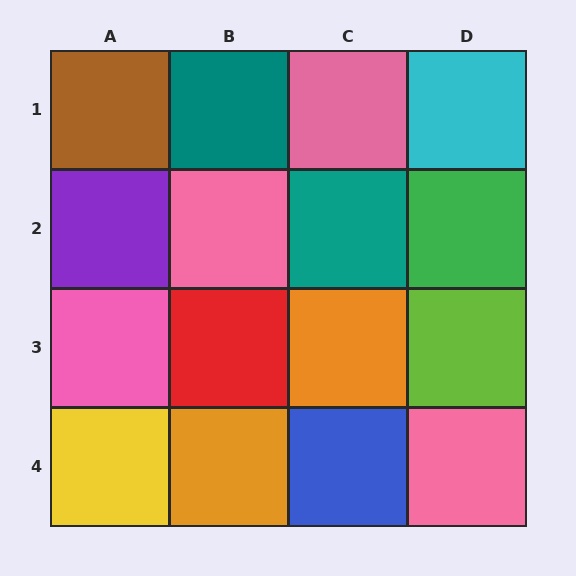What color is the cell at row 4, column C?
Blue.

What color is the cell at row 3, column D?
Lime.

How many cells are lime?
1 cell is lime.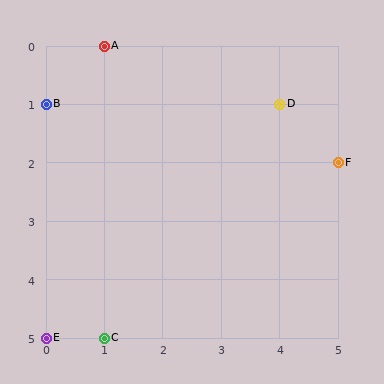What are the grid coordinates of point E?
Point E is at grid coordinates (0, 5).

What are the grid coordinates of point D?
Point D is at grid coordinates (4, 1).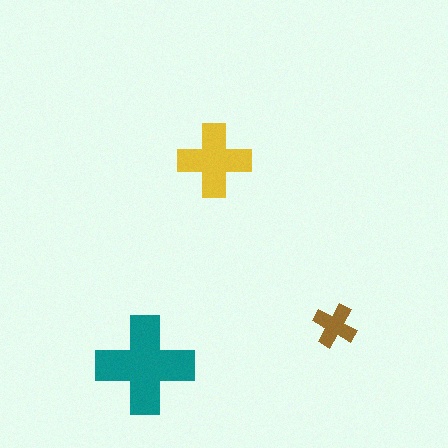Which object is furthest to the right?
The brown cross is rightmost.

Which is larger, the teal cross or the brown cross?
The teal one.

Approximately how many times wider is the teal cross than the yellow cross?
About 1.5 times wider.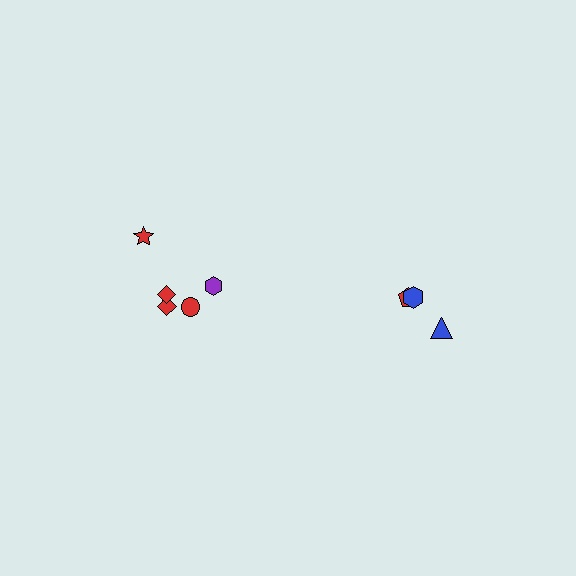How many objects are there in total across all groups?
There are 8 objects.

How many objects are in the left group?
There are 5 objects.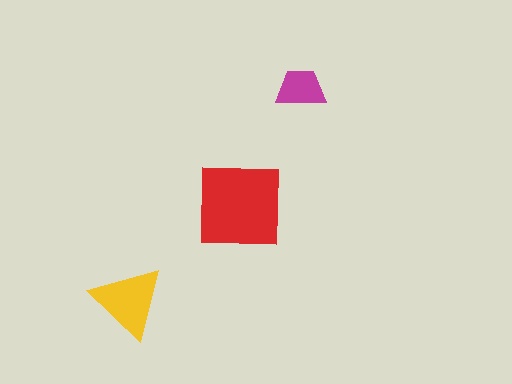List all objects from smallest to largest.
The magenta trapezoid, the yellow triangle, the red square.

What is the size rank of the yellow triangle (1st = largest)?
2nd.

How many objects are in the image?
There are 3 objects in the image.